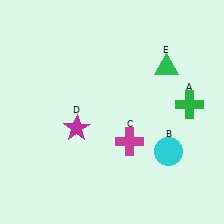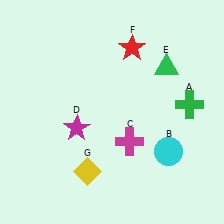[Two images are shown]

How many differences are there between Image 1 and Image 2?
There are 2 differences between the two images.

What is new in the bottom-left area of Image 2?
A yellow diamond (G) was added in the bottom-left area of Image 2.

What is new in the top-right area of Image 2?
A red star (F) was added in the top-right area of Image 2.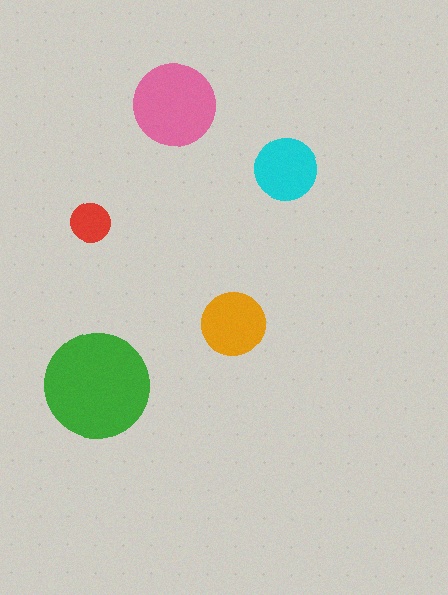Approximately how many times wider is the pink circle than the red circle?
About 2 times wider.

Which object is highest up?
The pink circle is topmost.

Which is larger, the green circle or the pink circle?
The green one.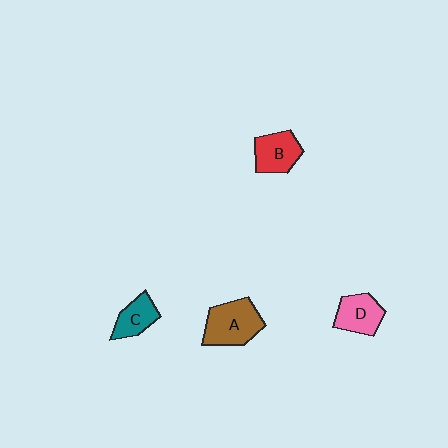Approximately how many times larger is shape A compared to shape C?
Approximately 1.7 times.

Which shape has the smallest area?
Shape C (teal).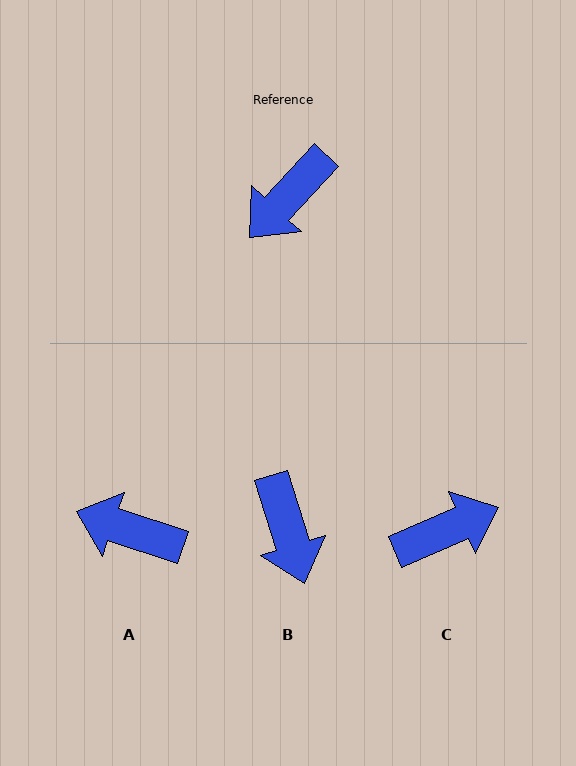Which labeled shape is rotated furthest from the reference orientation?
C, about 156 degrees away.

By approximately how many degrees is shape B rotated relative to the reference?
Approximately 61 degrees counter-clockwise.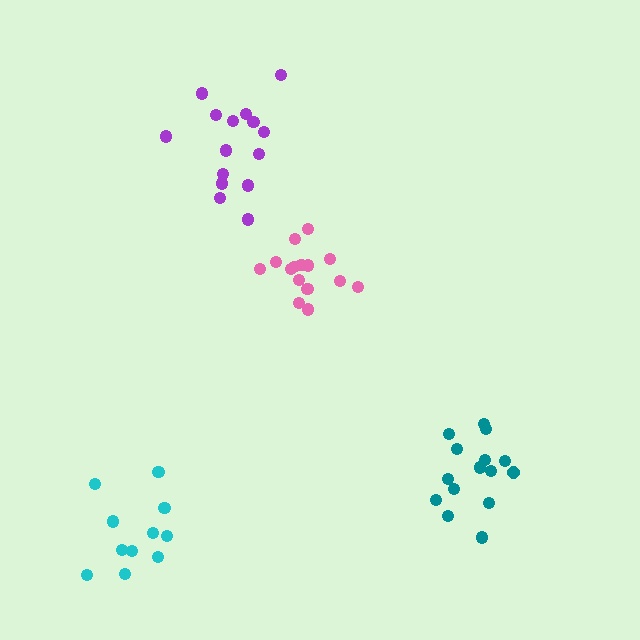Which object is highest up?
The purple cluster is topmost.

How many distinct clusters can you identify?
There are 4 distinct clusters.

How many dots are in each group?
Group 1: 15 dots, Group 2: 15 dots, Group 3: 15 dots, Group 4: 11 dots (56 total).